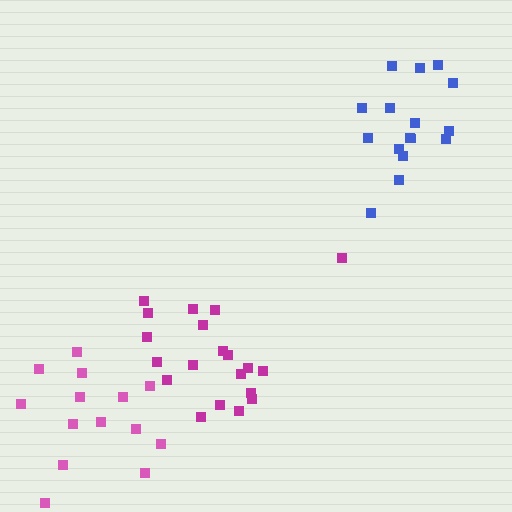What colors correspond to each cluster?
The clusters are colored: magenta, pink, blue.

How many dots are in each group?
Group 1: 20 dots, Group 2: 14 dots, Group 3: 16 dots (50 total).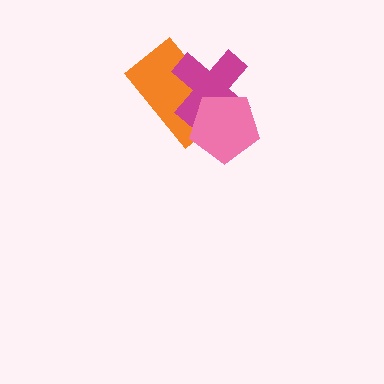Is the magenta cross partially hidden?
Yes, it is partially covered by another shape.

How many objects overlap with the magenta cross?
2 objects overlap with the magenta cross.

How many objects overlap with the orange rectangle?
2 objects overlap with the orange rectangle.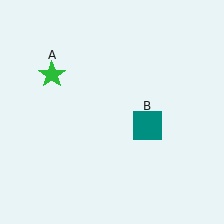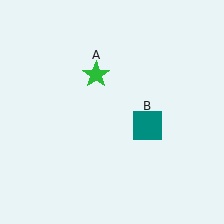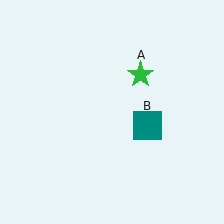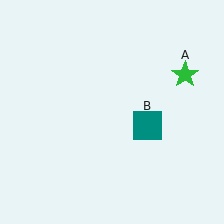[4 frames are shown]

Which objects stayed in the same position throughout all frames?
Teal square (object B) remained stationary.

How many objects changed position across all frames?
1 object changed position: green star (object A).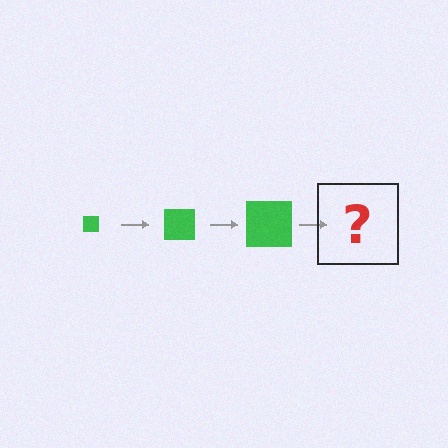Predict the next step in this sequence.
The next step is a green square, larger than the previous one.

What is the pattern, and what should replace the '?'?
The pattern is that the square gets progressively larger each step. The '?' should be a green square, larger than the previous one.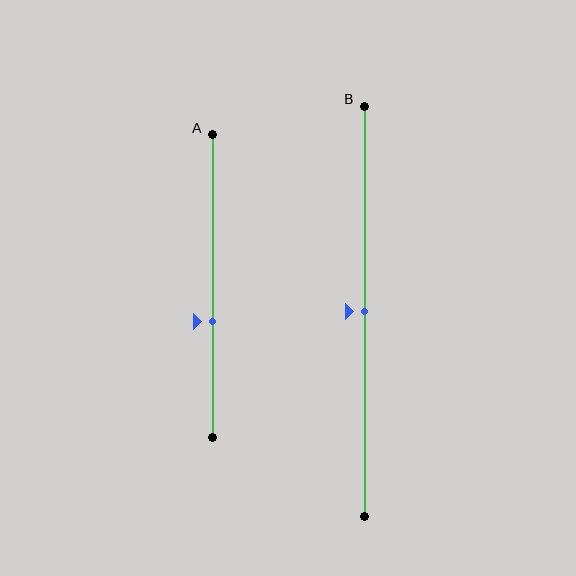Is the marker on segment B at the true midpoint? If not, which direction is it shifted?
Yes, the marker on segment B is at the true midpoint.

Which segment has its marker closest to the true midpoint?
Segment B has its marker closest to the true midpoint.